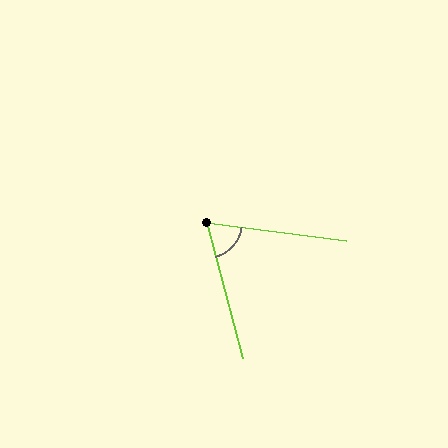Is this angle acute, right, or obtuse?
It is acute.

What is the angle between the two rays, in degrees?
Approximately 68 degrees.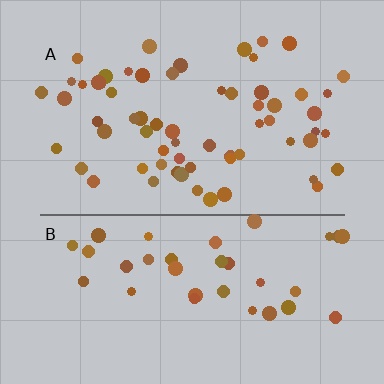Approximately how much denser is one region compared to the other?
Approximately 1.7× — region A over region B.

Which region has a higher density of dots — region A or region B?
A (the top).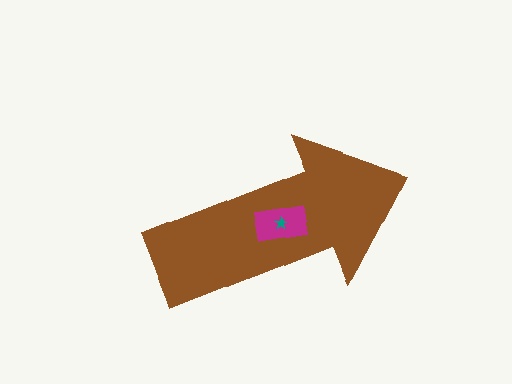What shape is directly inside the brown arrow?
The magenta rectangle.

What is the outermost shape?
The brown arrow.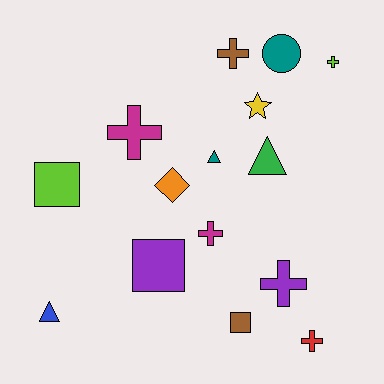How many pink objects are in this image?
There are no pink objects.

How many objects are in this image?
There are 15 objects.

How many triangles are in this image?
There are 3 triangles.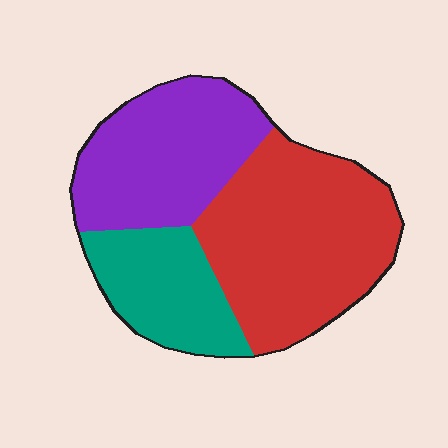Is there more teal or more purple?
Purple.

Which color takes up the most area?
Red, at roughly 45%.